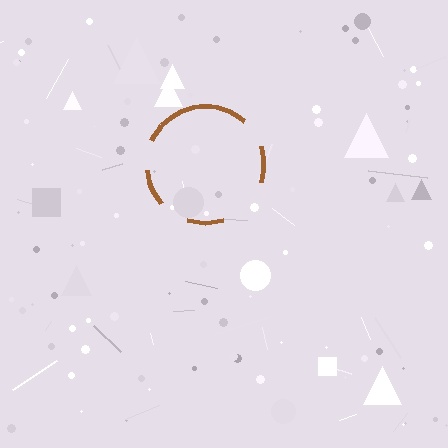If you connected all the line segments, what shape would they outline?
They would outline a circle.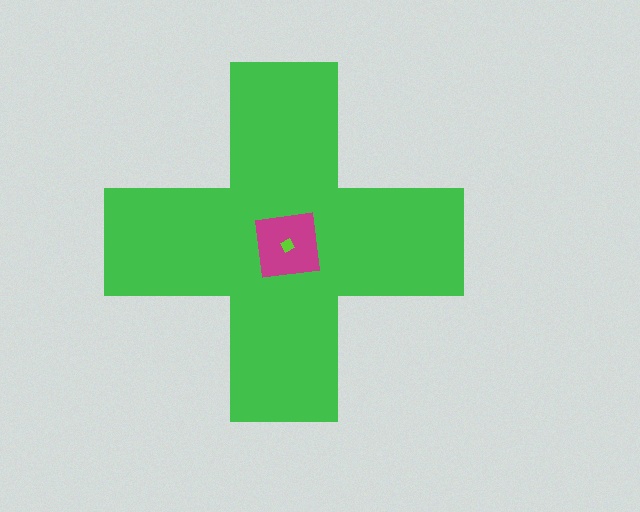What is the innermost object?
The lime diamond.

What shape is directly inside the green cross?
The magenta square.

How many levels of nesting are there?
3.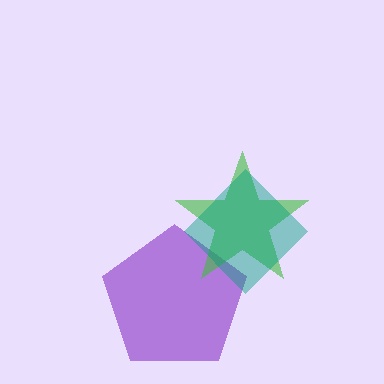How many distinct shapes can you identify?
There are 3 distinct shapes: a purple pentagon, a green star, a teal diamond.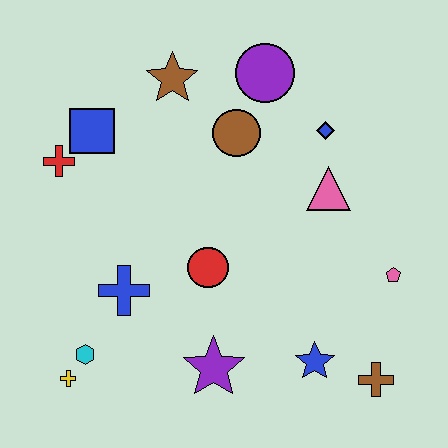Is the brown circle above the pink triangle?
Yes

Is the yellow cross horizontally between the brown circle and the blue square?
No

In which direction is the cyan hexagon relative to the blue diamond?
The cyan hexagon is to the left of the blue diamond.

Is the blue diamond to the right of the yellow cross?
Yes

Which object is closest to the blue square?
The red cross is closest to the blue square.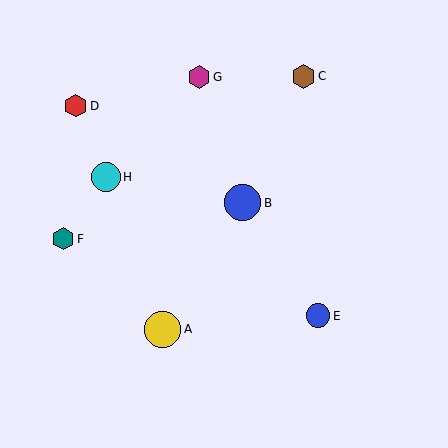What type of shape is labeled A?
Shape A is a yellow circle.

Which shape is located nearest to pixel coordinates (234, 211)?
The blue circle (labeled B) at (242, 203) is nearest to that location.